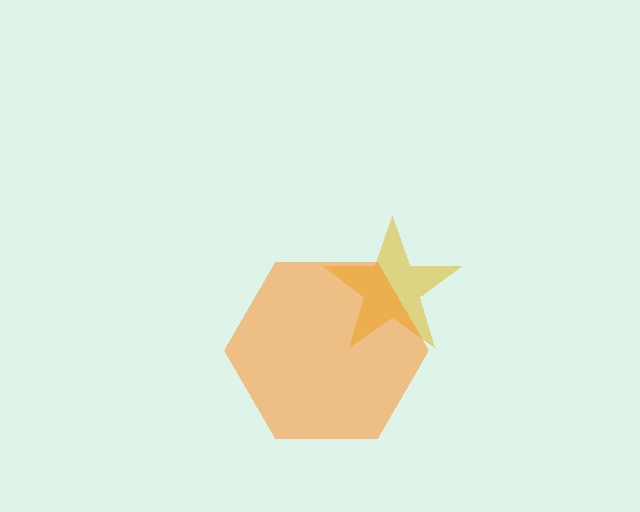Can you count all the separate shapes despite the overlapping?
Yes, there are 2 separate shapes.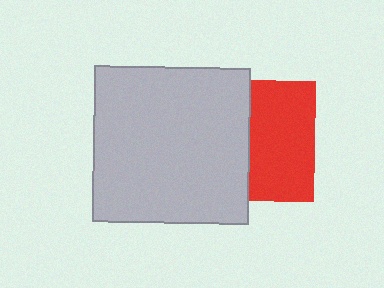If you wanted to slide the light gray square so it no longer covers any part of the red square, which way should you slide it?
Slide it left — that is the most direct way to separate the two shapes.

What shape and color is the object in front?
The object in front is a light gray square.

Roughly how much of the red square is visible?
About half of it is visible (roughly 54%).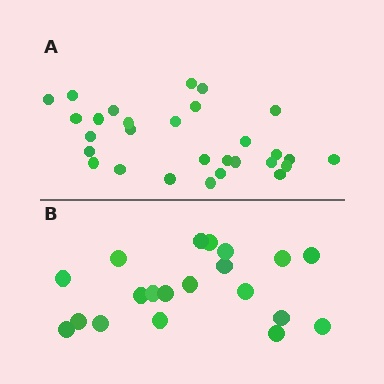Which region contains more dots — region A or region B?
Region A (the top region) has more dots.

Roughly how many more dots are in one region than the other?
Region A has roughly 8 or so more dots than region B.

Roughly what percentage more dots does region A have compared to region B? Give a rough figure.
About 45% more.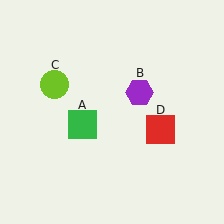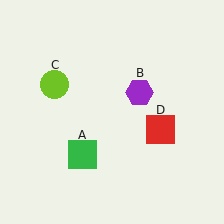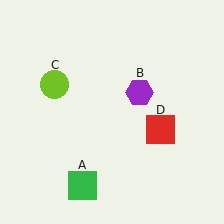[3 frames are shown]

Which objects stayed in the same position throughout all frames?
Purple hexagon (object B) and lime circle (object C) and red square (object D) remained stationary.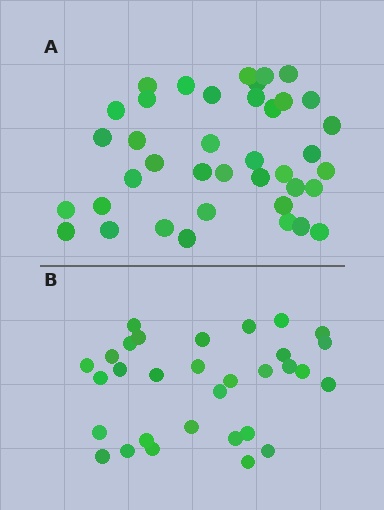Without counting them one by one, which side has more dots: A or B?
Region A (the top region) has more dots.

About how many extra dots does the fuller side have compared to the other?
Region A has roughly 8 or so more dots than region B.